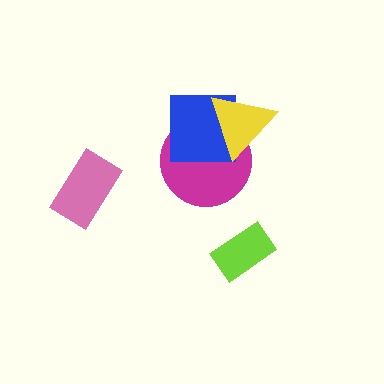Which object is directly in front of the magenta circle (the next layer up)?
The blue square is directly in front of the magenta circle.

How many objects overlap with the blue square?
2 objects overlap with the blue square.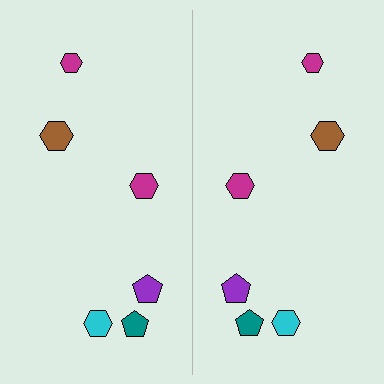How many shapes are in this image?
There are 12 shapes in this image.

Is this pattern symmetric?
Yes, this pattern has bilateral (reflection) symmetry.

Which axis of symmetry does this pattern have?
The pattern has a vertical axis of symmetry running through the center of the image.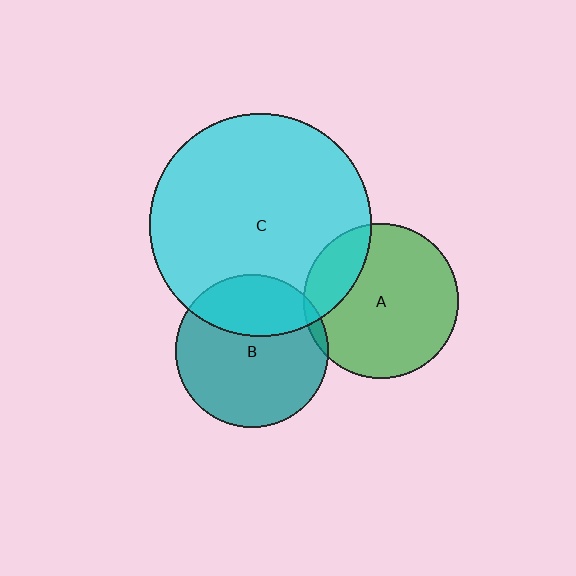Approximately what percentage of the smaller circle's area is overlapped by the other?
Approximately 20%.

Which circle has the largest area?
Circle C (cyan).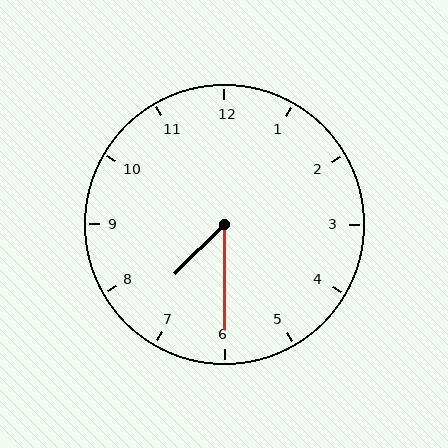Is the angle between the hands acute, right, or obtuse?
It is acute.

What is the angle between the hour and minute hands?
Approximately 45 degrees.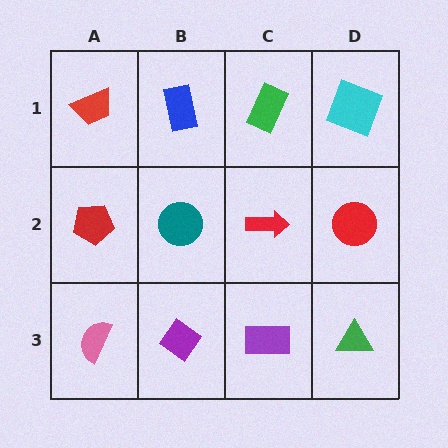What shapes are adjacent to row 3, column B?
A teal circle (row 2, column B), a pink semicircle (row 3, column A), a purple rectangle (row 3, column C).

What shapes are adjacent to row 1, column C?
A red arrow (row 2, column C), a blue rectangle (row 1, column B), a cyan square (row 1, column D).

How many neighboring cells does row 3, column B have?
3.